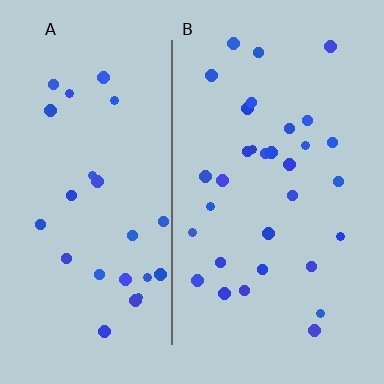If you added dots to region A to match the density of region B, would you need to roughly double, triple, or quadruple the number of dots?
Approximately double.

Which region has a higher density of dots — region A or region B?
B (the right).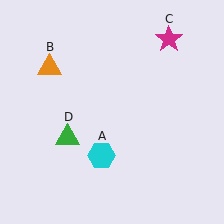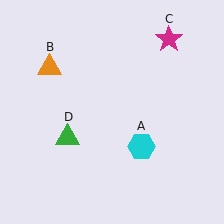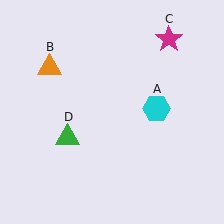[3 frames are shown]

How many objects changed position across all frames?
1 object changed position: cyan hexagon (object A).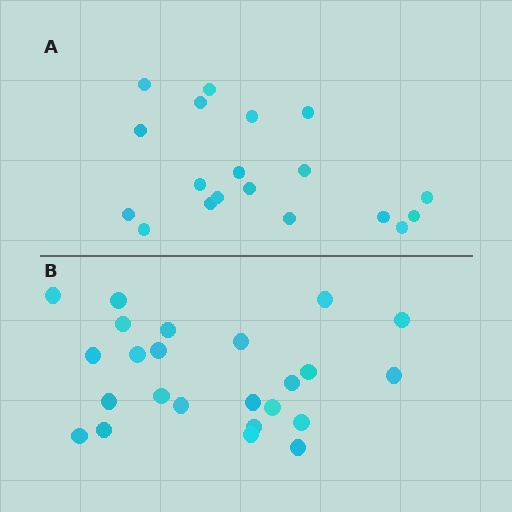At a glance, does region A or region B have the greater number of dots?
Region B (the bottom region) has more dots.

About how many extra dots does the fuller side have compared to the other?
Region B has about 5 more dots than region A.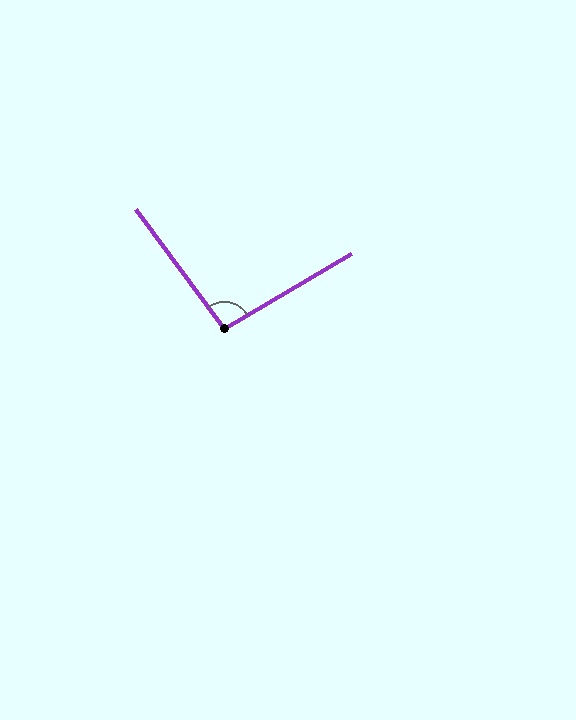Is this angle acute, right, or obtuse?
It is obtuse.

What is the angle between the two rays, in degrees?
Approximately 96 degrees.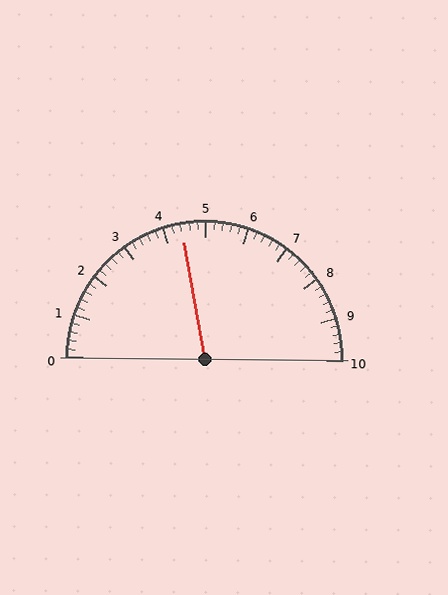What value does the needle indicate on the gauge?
The needle indicates approximately 4.4.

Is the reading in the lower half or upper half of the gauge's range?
The reading is in the lower half of the range (0 to 10).